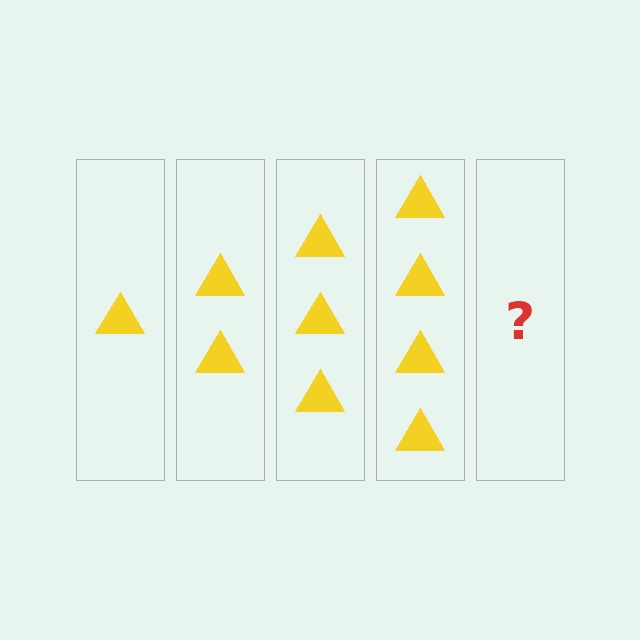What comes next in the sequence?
The next element should be 5 triangles.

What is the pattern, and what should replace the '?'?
The pattern is that each step adds one more triangle. The '?' should be 5 triangles.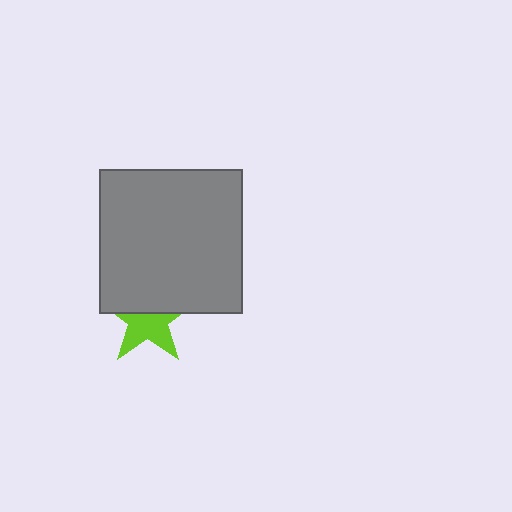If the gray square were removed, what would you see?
You would see the complete lime star.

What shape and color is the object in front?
The object in front is a gray square.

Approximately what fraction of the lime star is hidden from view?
Roughly 45% of the lime star is hidden behind the gray square.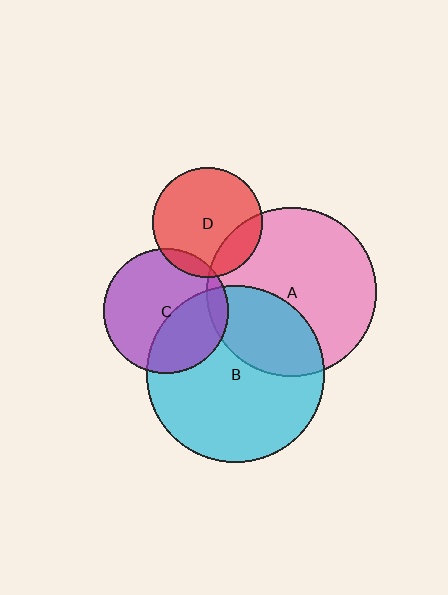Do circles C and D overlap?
Yes.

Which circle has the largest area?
Circle B (cyan).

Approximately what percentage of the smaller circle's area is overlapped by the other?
Approximately 10%.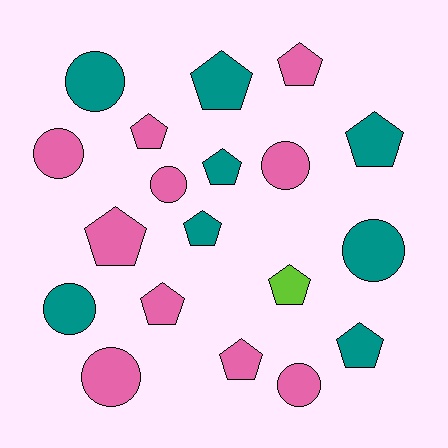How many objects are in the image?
There are 19 objects.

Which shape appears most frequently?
Pentagon, with 11 objects.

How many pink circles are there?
There are 5 pink circles.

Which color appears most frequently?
Pink, with 10 objects.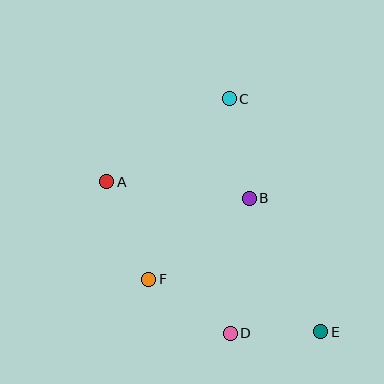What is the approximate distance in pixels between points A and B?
The distance between A and B is approximately 144 pixels.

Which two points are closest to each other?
Points D and E are closest to each other.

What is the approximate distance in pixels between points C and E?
The distance between C and E is approximately 250 pixels.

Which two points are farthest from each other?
Points A and E are farthest from each other.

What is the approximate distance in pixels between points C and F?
The distance between C and F is approximately 198 pixels.